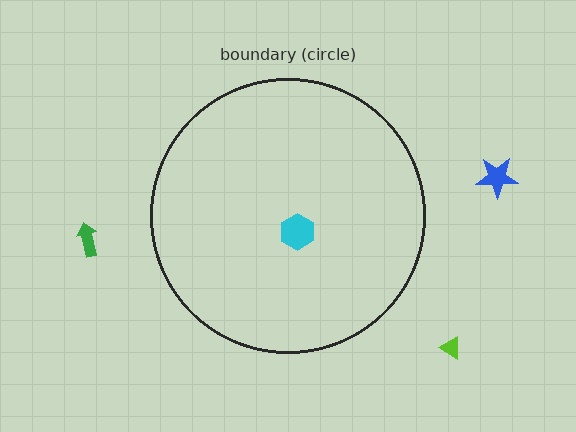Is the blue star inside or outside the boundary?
Outside.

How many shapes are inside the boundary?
1 inside, 3 outside.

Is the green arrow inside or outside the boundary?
Outside.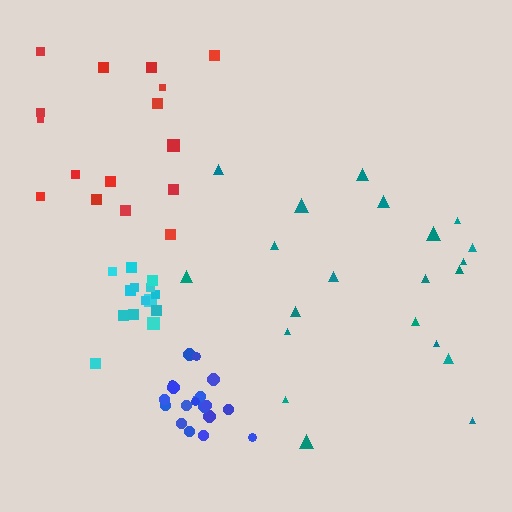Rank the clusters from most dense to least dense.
blue, cyan, teal, red.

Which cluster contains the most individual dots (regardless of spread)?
Teal (21).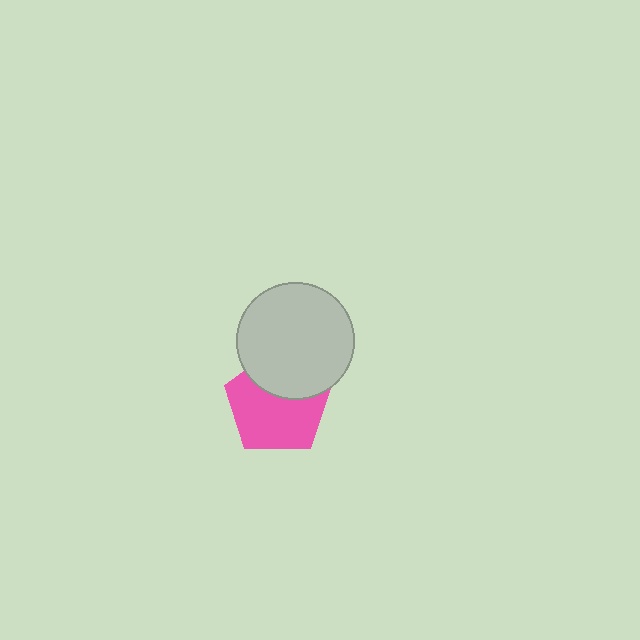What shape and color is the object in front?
The object in front is a light gray circle.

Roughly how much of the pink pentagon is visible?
Most of it is visible (roughly 65%).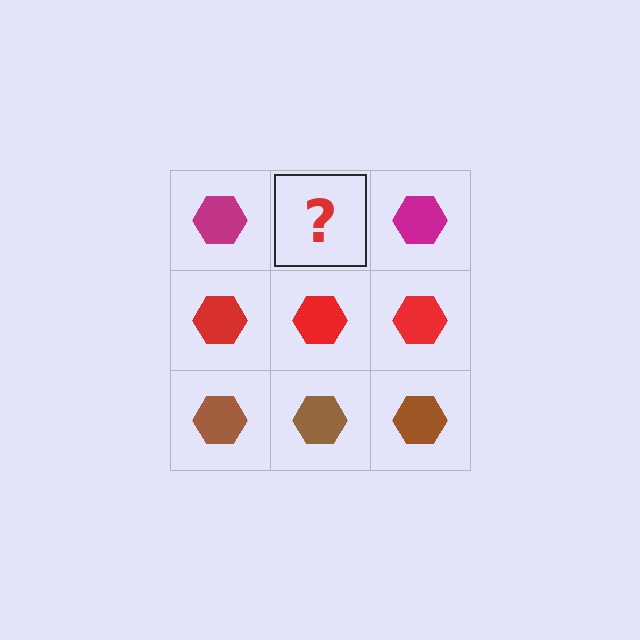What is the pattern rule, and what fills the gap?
The rule is that each row has a consistent color. The gap should be filled with a magenta hexagon.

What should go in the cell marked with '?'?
The missing cell should contain a magenta hexagon.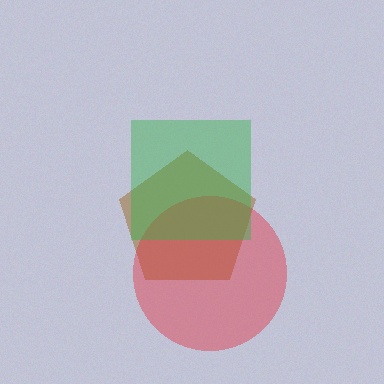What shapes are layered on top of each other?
The layered shapes are: a brown pentagon, a red circle, a green square.